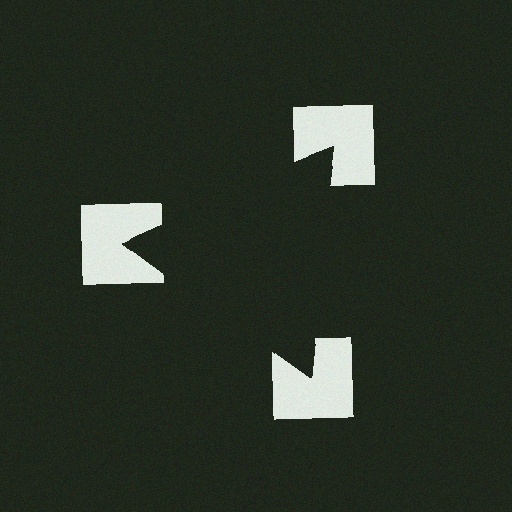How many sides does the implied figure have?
3 sides.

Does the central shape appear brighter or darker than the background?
It typically appears slightly darker than the background, even though no actual brightness change is drawn.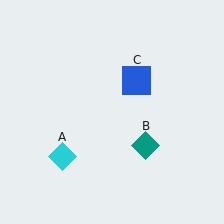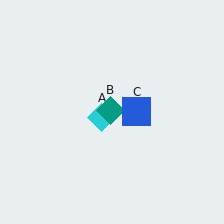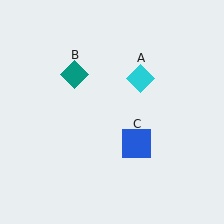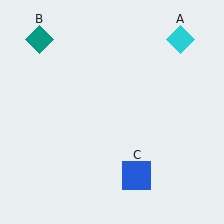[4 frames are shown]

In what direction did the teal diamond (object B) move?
The teal diamond (object B) moved up and to the left.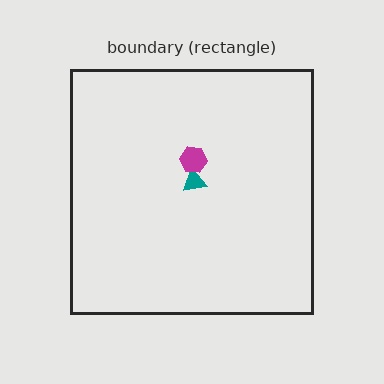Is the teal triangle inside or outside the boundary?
Inside.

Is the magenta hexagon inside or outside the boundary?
Inside.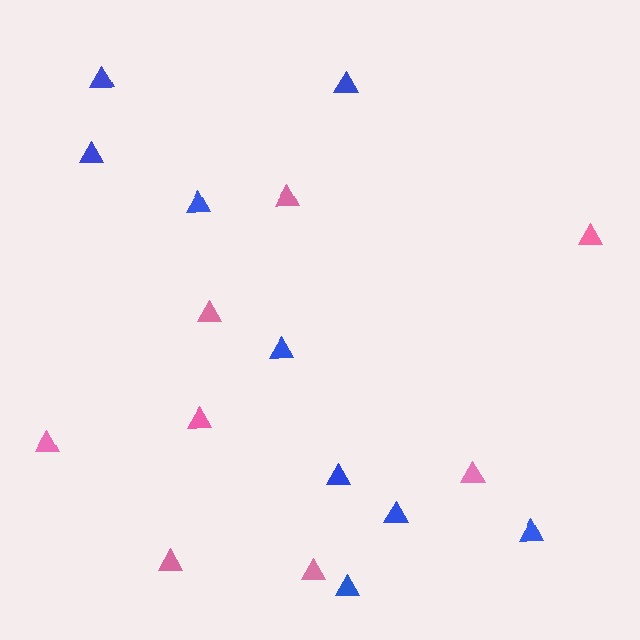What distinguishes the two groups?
There are 2 groups: one group of pink triangles (8) and one group of blue triangles (9).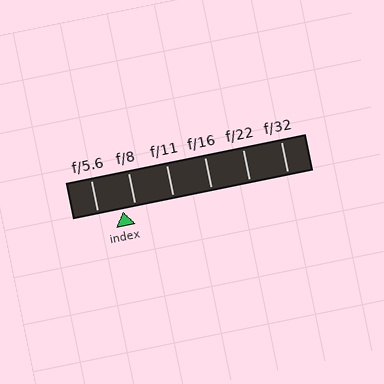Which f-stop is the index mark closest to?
The index mark is closest to f/8.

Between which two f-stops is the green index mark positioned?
The index mark is between f/5.6 and f/8.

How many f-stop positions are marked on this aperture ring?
There are 6 f-stop positions marked.